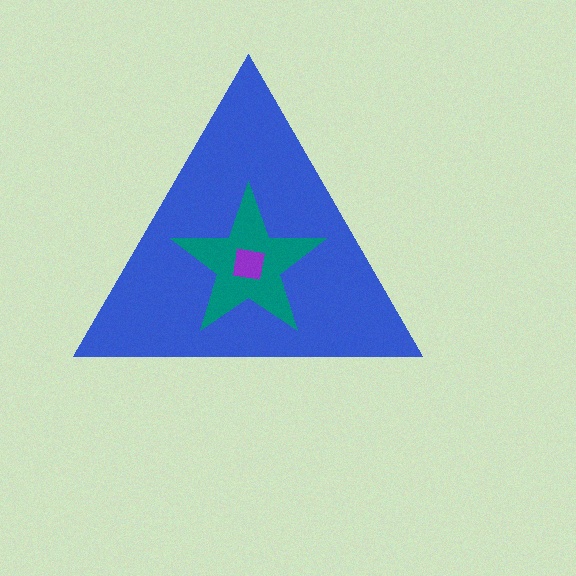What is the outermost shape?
The blue triangle.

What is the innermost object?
The purple square.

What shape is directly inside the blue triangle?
The teal star.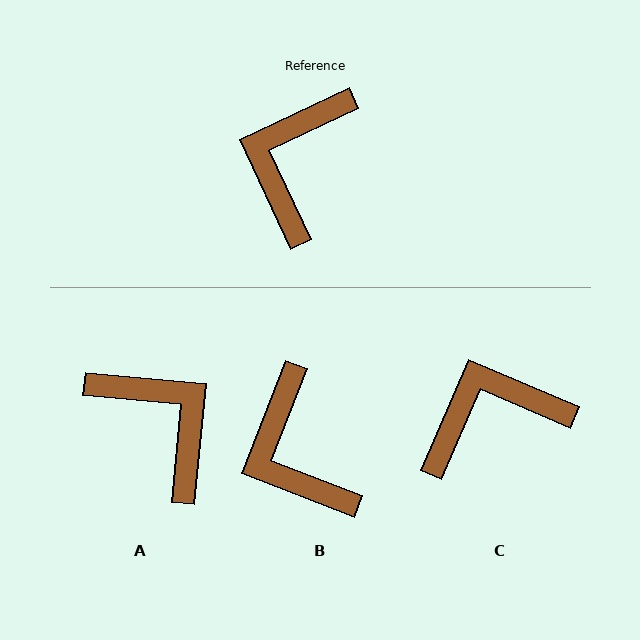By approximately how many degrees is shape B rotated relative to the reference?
Approximately 43 degrees counter-clockwise.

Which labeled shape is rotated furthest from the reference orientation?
A, about 120 degrees away.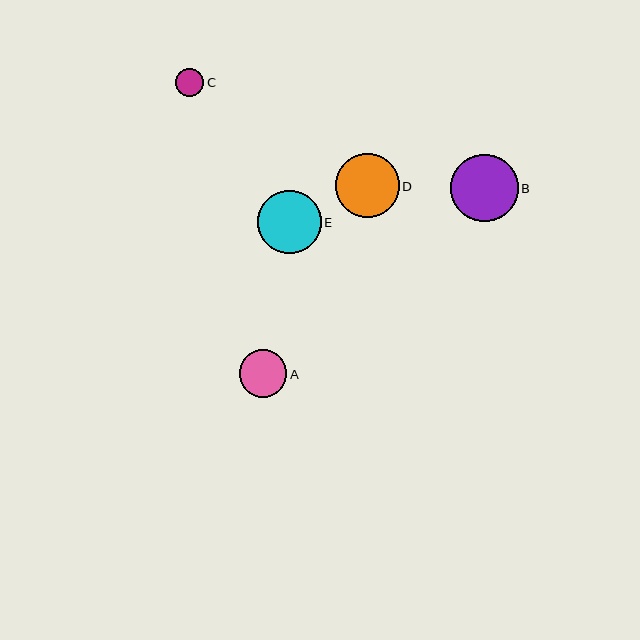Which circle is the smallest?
Circle C is the smallest with a size of approximately 28 pixels.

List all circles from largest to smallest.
From largest to smallest: B, D, E, A, C.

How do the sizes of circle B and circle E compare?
Circle B and circle E are approximately the same size.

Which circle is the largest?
Circle B is the largest with a size of approximately 68 pixels.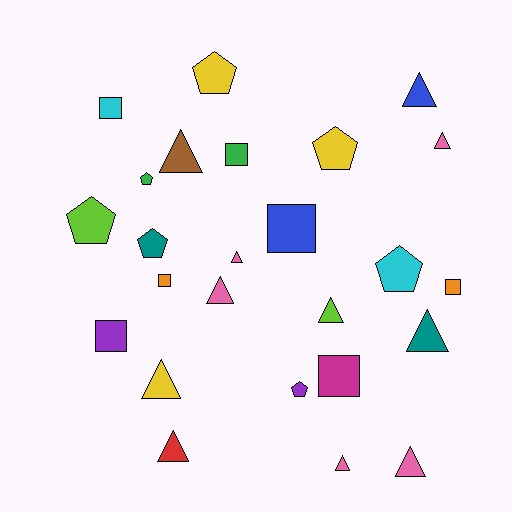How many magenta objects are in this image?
There is 1 magenta object.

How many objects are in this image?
There are 25 objects.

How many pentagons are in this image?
There are 7 pentagons.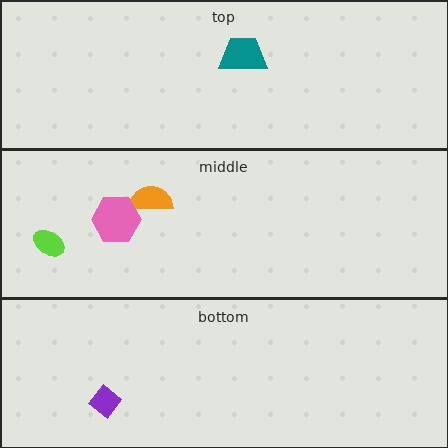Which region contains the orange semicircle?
The middle region.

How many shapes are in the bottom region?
1.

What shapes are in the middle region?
The lime ellipse, the orange semicircle, the pink hexagon.